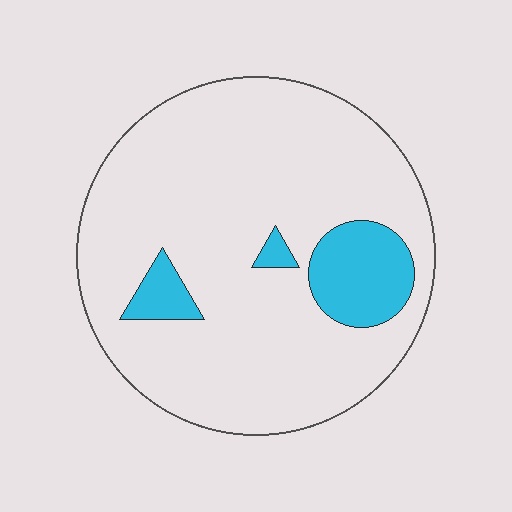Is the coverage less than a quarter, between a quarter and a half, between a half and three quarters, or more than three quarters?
Less than a quarter.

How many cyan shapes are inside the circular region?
3.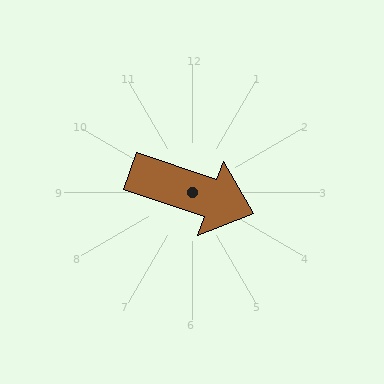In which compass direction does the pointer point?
East.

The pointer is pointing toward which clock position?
Roughly 4 o'clock.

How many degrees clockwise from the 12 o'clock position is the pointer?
Approximately 109 degrees.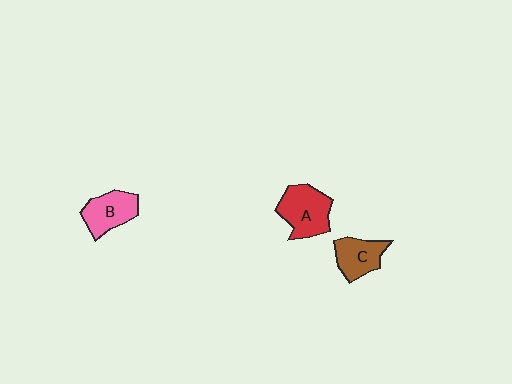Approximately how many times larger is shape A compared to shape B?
Approximately 1.2 times.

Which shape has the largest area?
Shape A (red).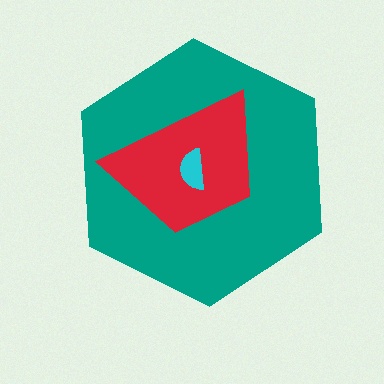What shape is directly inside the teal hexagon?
The red trapezoid.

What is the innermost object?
The cyan semicircle.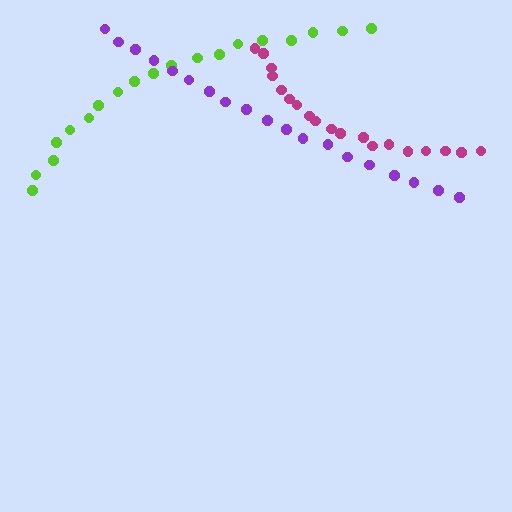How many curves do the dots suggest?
There are 3 distinct paths.